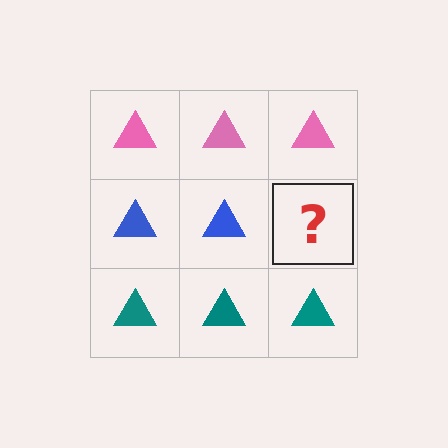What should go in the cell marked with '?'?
The missing cell should contain a blue triangle.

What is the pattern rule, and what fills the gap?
The rule is that each row has a consistent color. The gap should be filled with a blue triangle.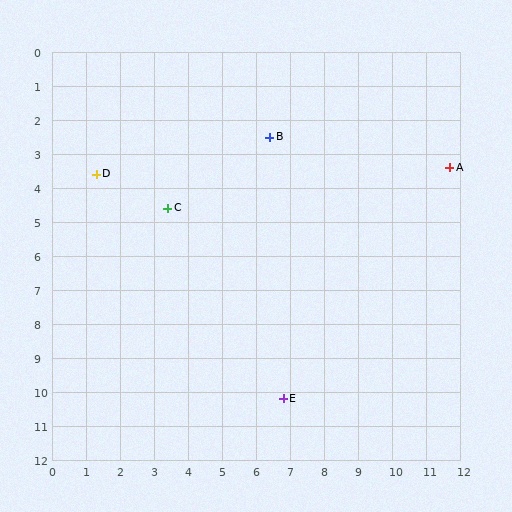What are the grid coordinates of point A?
Point A is at approximately (11.7, 3.4).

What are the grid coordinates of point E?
Point E is at approximately (6.8, 10.2).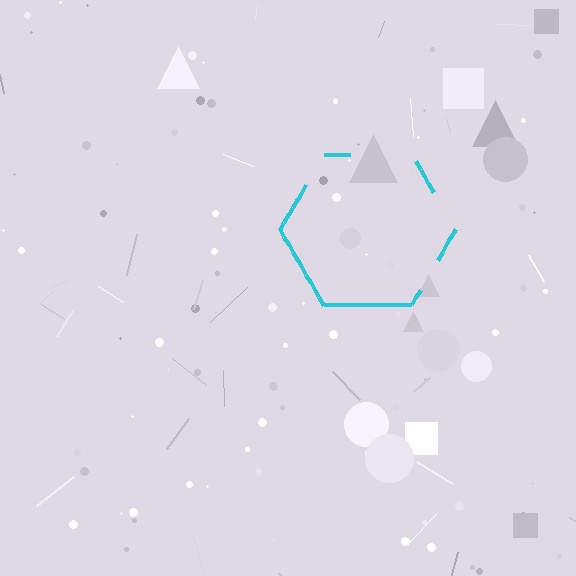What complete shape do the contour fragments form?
The contour fragments form a hexagon.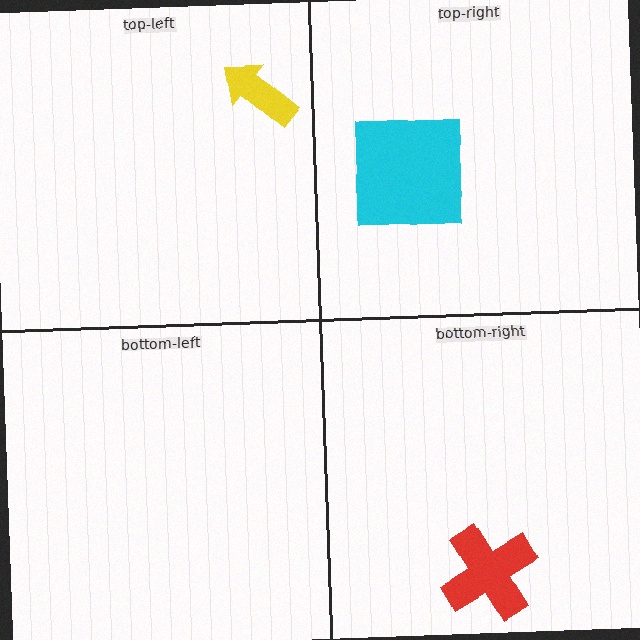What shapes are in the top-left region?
The yellow arrow.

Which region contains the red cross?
The bottom-right region.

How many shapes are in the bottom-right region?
1.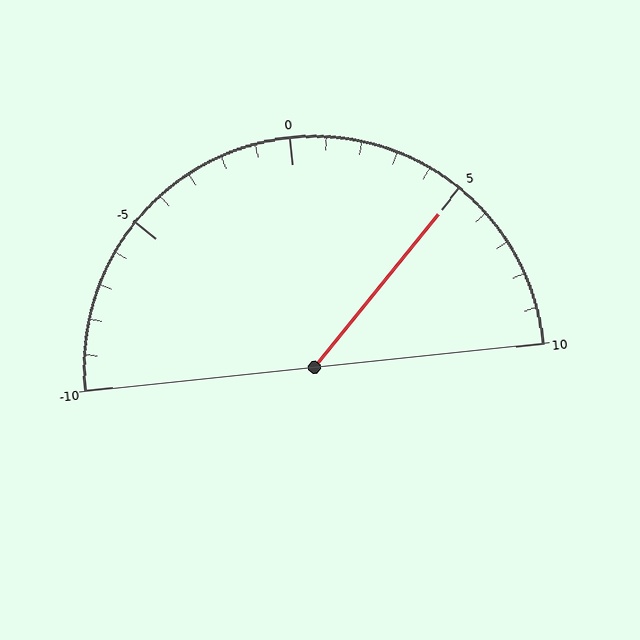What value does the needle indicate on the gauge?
The needle indicates approximately 5.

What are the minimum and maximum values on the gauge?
The gauge ranges from -10 to 10.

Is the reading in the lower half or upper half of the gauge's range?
The reading is in the upper half of the range (-10 to 10).